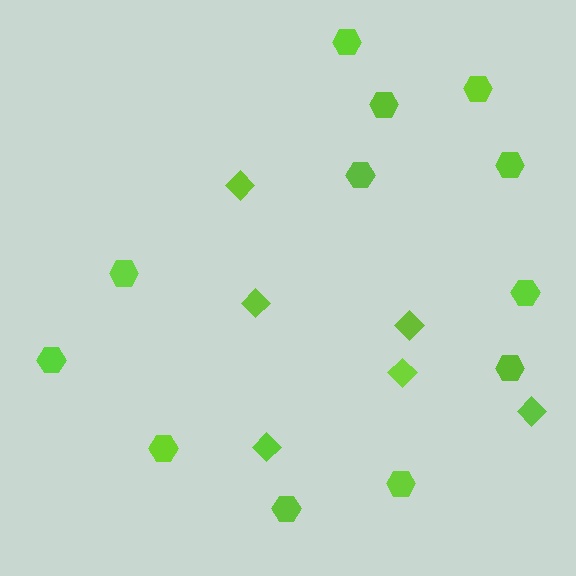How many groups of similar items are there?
There are 2 groups: one group of diamonds (6) and one group of hexagons (12).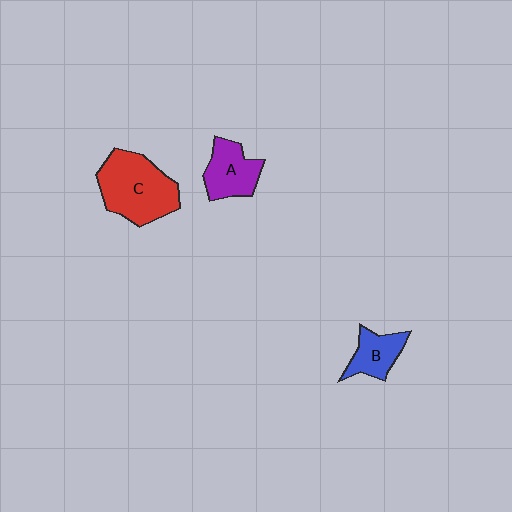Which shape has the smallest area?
Shape B (blue).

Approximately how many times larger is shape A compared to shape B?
Approximately 1.2 times.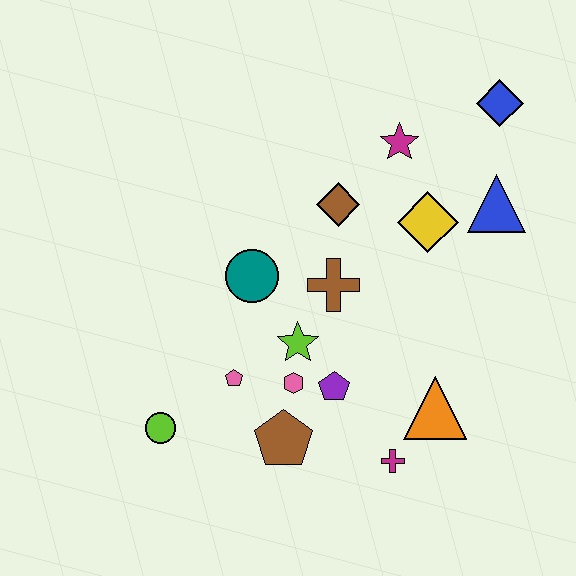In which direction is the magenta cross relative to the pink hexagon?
The magenta cross is to the right of the pink hexagon.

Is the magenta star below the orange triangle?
No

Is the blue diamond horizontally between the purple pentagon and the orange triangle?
No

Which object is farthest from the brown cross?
The blue diamond is farthest from the brown cross.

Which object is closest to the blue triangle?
The yellow diamond is closest to the blue triangle.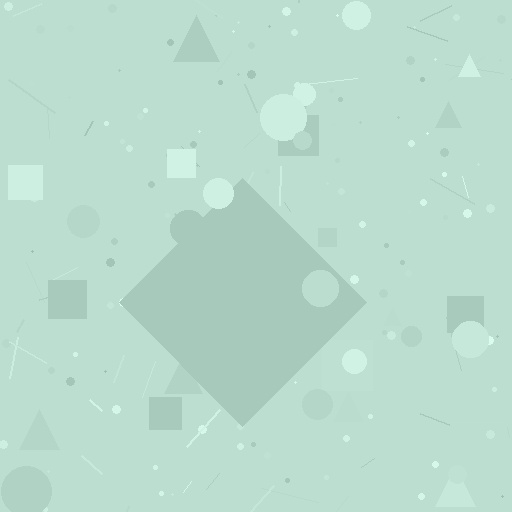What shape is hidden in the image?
A diamond is hidden in the image.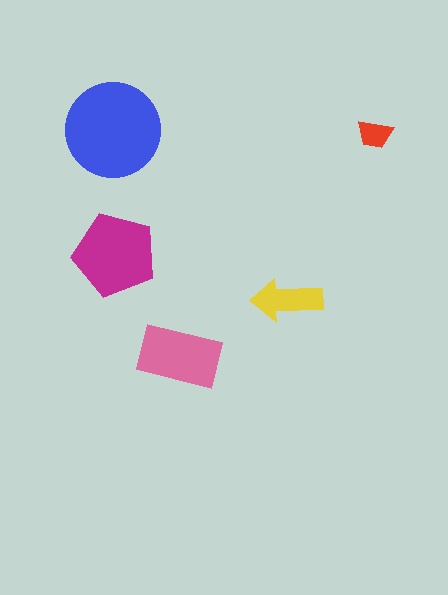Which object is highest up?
The blue circle is topmost.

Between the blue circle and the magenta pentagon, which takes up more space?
The blue circle.